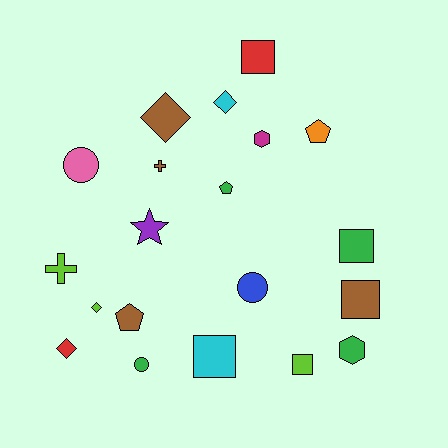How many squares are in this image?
There are 5 squares.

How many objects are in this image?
There are 20 objects.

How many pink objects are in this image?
There is 1 pink object.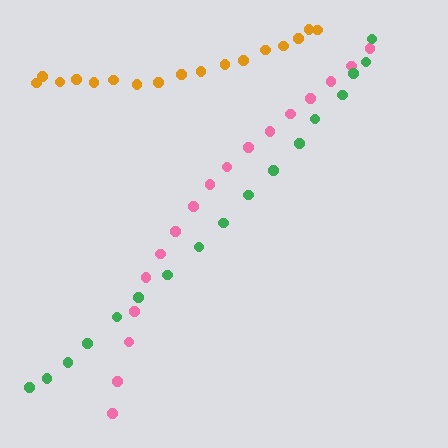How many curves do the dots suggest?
There are 3 distinct paths.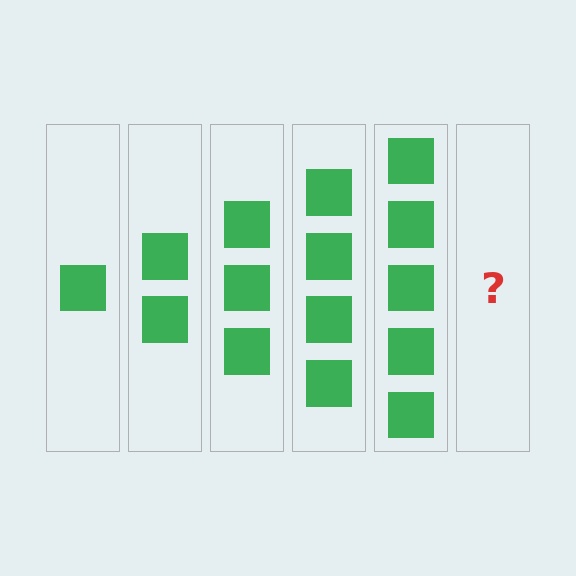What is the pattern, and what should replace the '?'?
The pattern is that each step adds one more square. The '?' should be 6 squares.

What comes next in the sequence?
The next element should be 6 squares.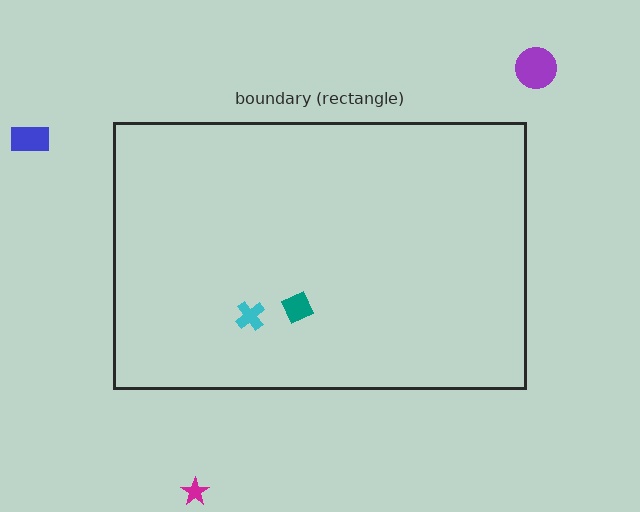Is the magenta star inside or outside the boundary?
Outside.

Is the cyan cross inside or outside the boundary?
Inside.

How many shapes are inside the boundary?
2 inside, 3 outside.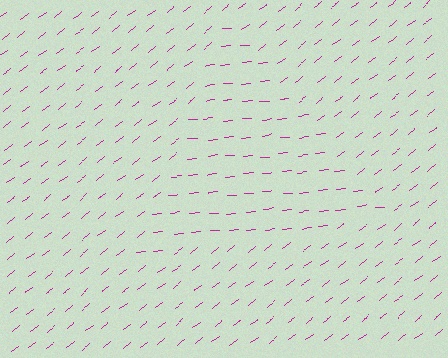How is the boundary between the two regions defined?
The boundary is defined purely by a change in line orientation (approximately 32 degrees difference). All lines are the same color and thickness.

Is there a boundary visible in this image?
Yes, there is a texture boundary formed by a change in line orientation.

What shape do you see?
I see a triangle.